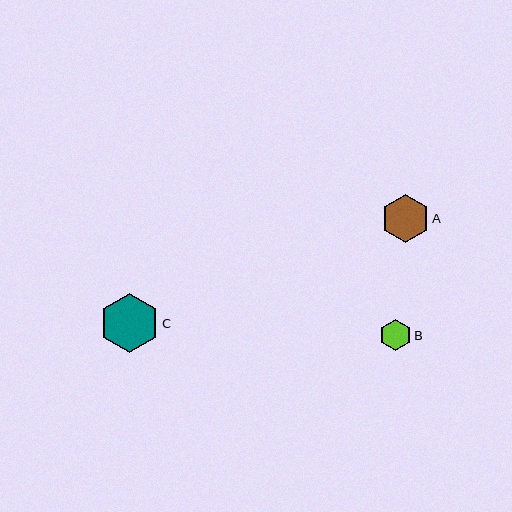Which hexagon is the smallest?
Hexagon B is the smallest with a size of approximately 31 pixels.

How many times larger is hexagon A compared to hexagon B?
Hexagon A is approximately 1.5 times the size of hexagon B.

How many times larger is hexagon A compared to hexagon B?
Hexagon A is approximately 1.5 times the size of hexagon B.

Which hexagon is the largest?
Hexagon C is the largest with a size of approximately 59 pixels.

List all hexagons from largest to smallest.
From largest to smallest: C, A, B.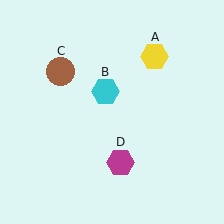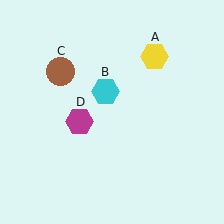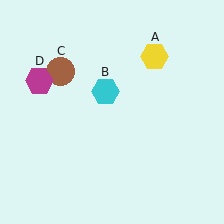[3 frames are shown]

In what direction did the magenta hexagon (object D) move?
The magenta hexagon (object D) moved up and to the left.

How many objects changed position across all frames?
1 object changed position: magenta hexagon (object D).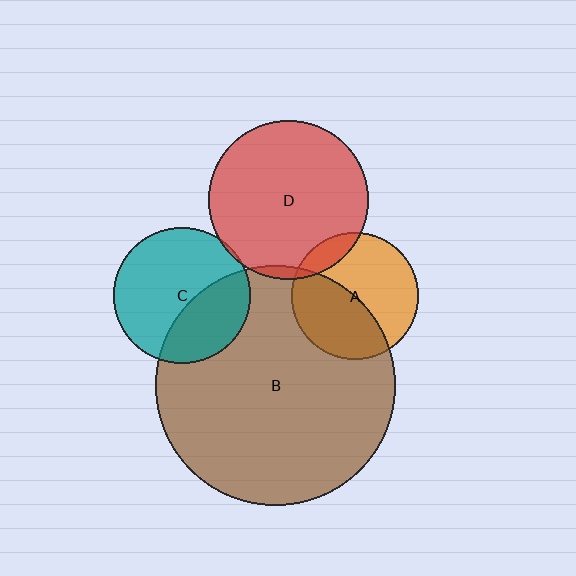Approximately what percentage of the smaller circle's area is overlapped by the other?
Approximately 5%.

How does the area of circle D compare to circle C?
Approximately 1.4 times.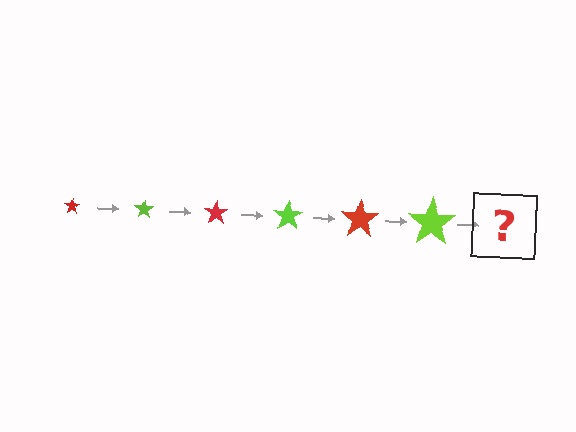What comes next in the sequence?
The next element should be a red star, larger than the previous one.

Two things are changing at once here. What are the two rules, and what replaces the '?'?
The two rules are that the star grows larger each step and the color cycles through red and lime. The '?' should be a red star, larger than the previous one.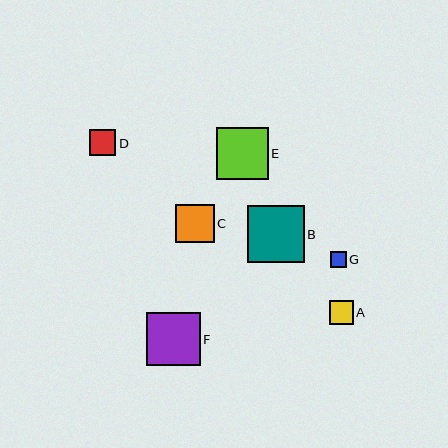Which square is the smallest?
Square G is the smallest with a size of approximately 16 pixels.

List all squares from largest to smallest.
From largest to smallest: B, F, E, C, D, A, G.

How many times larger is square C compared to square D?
Square C is approximately 1.5 times the size of square D.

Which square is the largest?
Square B is the largest with a size of approximately 57 pixels.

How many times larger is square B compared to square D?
Square B is approximately 2.2 times the size of square D.